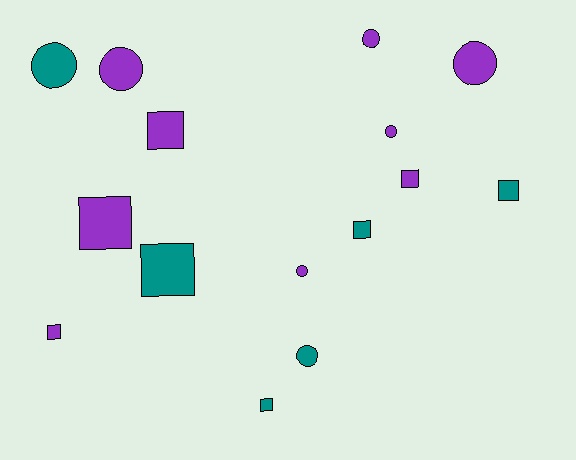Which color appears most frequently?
Purple, with 9 objects.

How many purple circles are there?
There are 5 purple circles.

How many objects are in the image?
There are 15 objects.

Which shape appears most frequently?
Square, with 8 objects.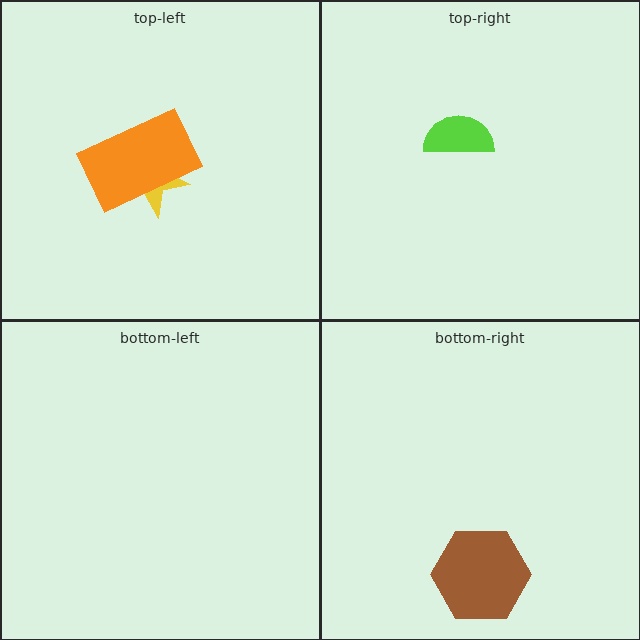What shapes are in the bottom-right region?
The brown hexagon.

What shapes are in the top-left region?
The yellow star, the orange rectangle.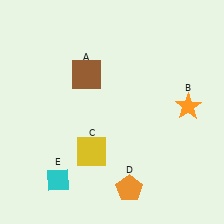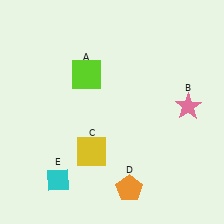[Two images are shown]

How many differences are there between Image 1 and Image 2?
There are 2 differences between the two images.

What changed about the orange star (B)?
In Image 1, B is orange. In Image 2, it changed to pink.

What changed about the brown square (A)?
In Image 1, A is brown. In Image 2, it changed to lime.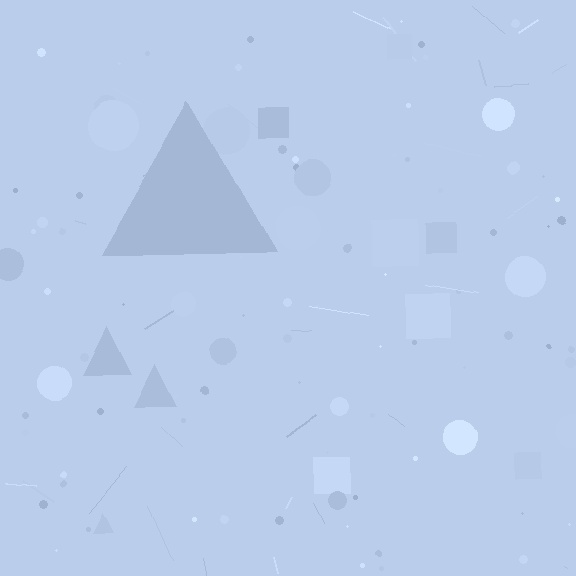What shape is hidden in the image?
A triangle is hidden in the image.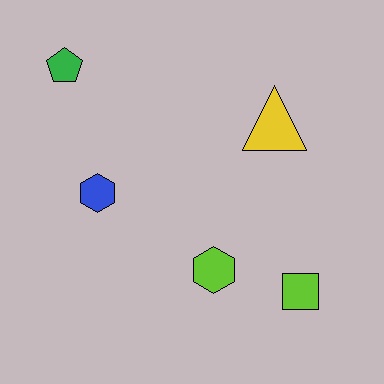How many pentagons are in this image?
There is 1 pentagon.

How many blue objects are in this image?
There is 1 blue object.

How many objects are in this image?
There are 5 objects.